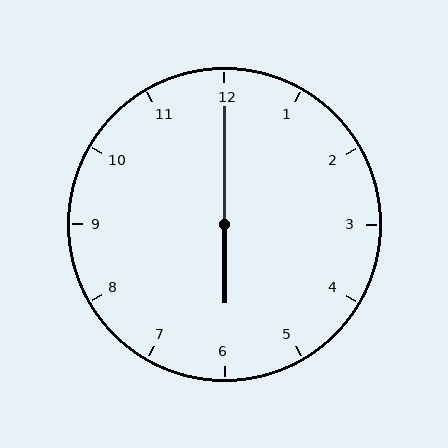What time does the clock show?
6:00.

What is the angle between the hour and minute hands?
Approximately 180 degrees.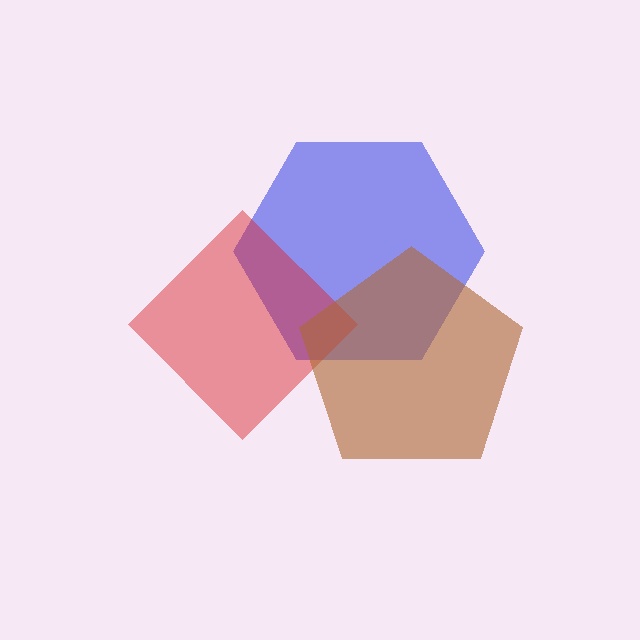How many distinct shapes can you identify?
There are 3 distinct shapes: a blue hexagon, a red diamond, a brown pentagon.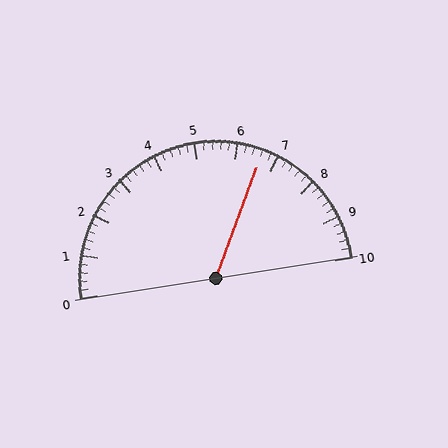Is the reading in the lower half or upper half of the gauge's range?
The reading is in the upper half of the range (0 to 10).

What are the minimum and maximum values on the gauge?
The gauge ranges from 0 to 10.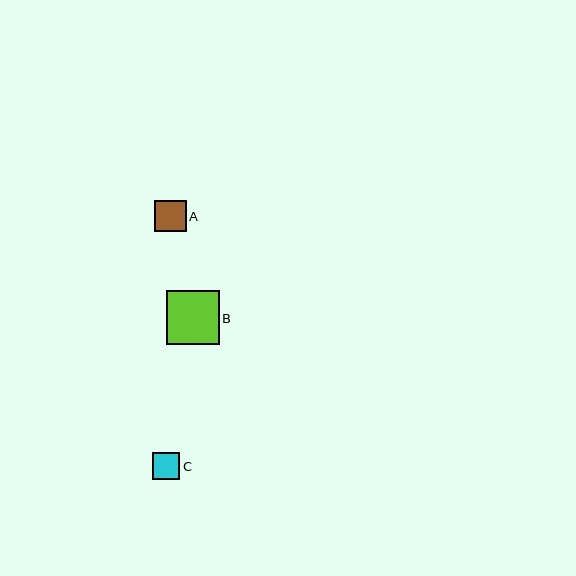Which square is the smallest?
Square C is the smallest with a size of approximately 27 pixels.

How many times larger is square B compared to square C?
Square B is approximately 2.0 times the size of square C.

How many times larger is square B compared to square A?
Square B is approximately 1.7 times the size of square A.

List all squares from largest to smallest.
From largest to smallest: B, A, C.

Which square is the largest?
Square B is the largest with a size of approximately 53 pixels.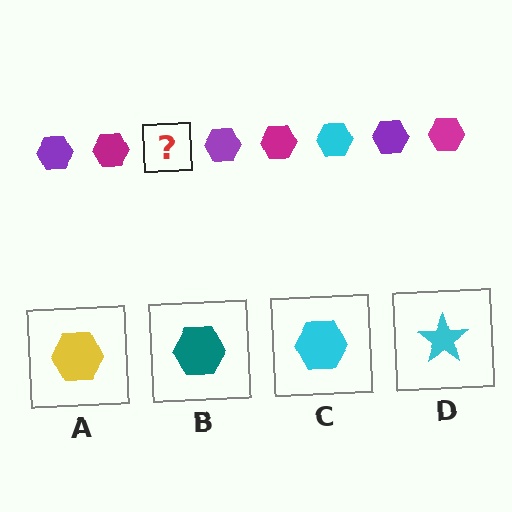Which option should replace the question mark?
Option C.